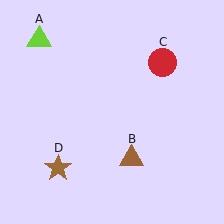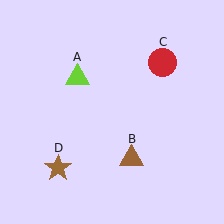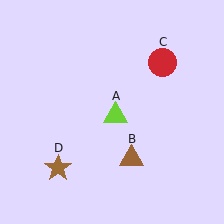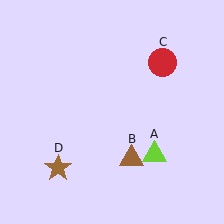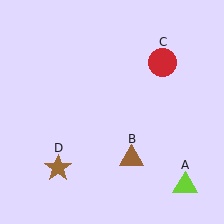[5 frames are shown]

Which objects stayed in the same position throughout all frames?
Brown triangle (object B) and red circle (object C) and brown star (object D) remained stationary.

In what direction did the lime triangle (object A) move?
The lime triangle (object A) moved down and to the right.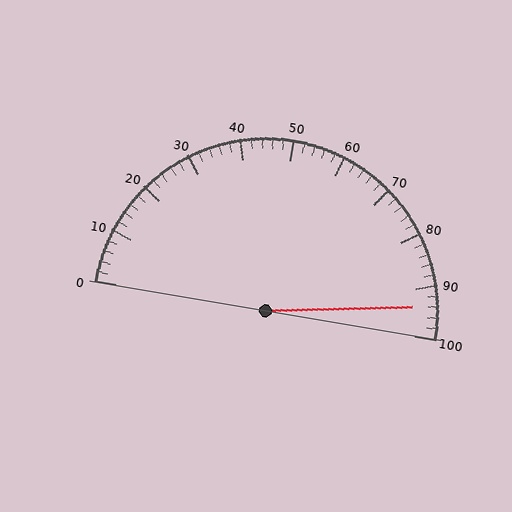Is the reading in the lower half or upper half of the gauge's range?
The reading is in the upper half of the range (0 to 100).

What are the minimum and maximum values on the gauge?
The gauge ranges from 0 to 100.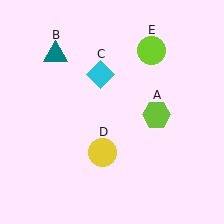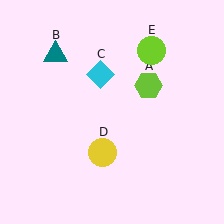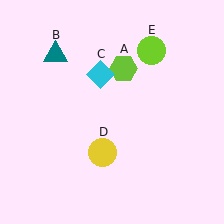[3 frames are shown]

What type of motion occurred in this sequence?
The lime hexagon (object A) rotated counterclockwise around the center of the scene.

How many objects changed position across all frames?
1 object changed position: lime hexagon (object A).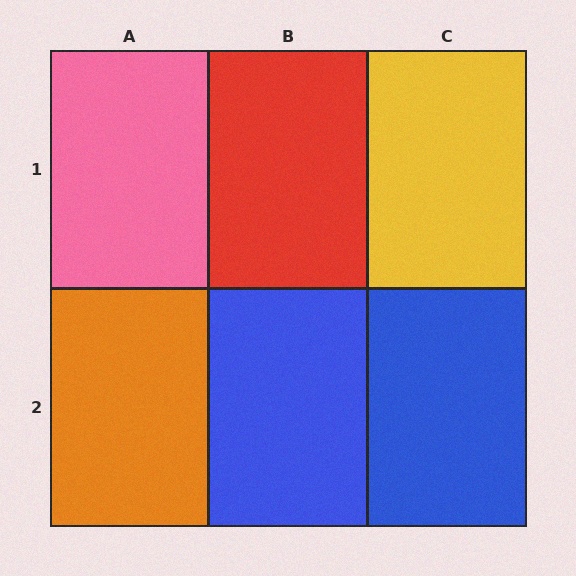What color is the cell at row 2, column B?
Blue.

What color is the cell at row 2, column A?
Orange.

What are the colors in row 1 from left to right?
Pink, red, yellow.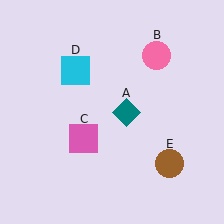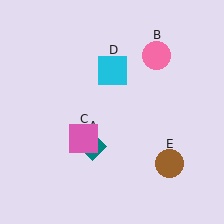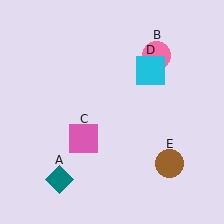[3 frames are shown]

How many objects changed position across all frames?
2 objects changed position: teal diamond (object A), cyan square (object D).